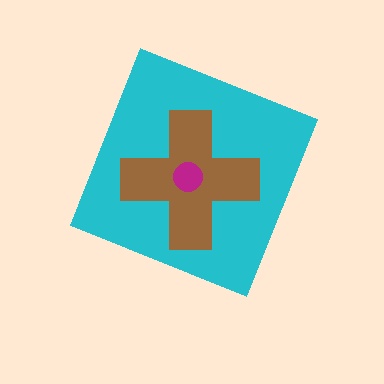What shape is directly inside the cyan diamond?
The brown cross.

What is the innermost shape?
The magenta circle.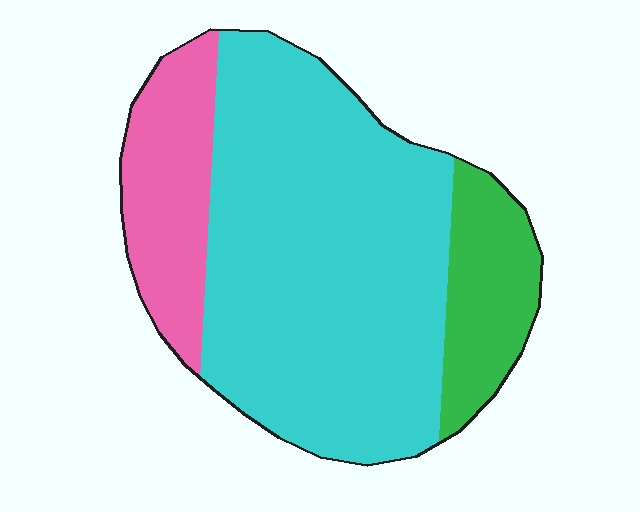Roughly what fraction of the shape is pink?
Pink covers 18% of the shape.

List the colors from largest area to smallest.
From largest to smallest: cyan, pink, green.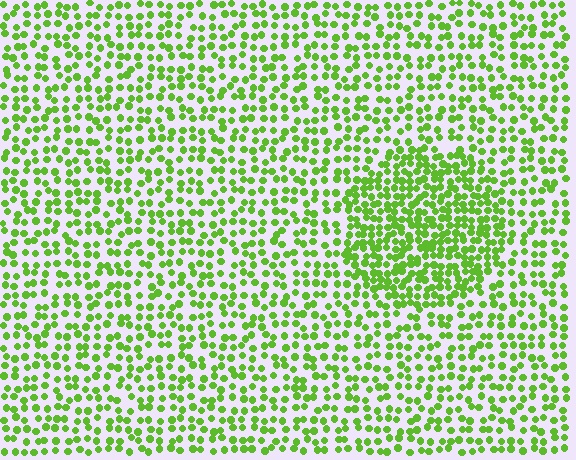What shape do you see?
I see a circle.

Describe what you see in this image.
The image contains small lime elements arranged at two different densities. A circle-shaped region is visible where the elements are more densely packed than the surrounding area.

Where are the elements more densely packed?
The elements are more densely packed inside the circle boundary.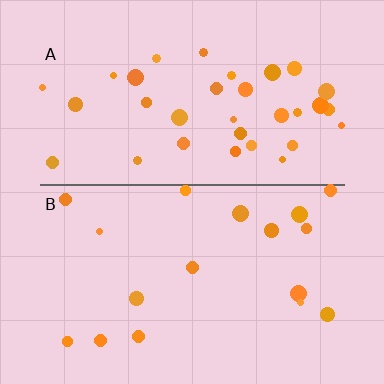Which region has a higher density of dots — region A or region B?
A (the top).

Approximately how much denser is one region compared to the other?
Approximately 1.9× — region A over region B.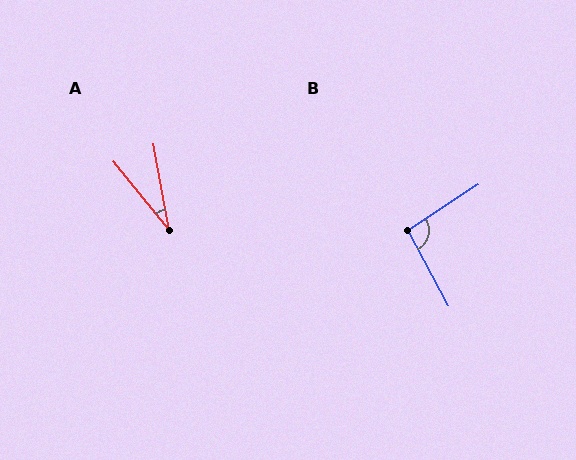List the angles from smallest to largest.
A (29°), B (95°).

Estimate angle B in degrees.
Approximately 95 degrees.